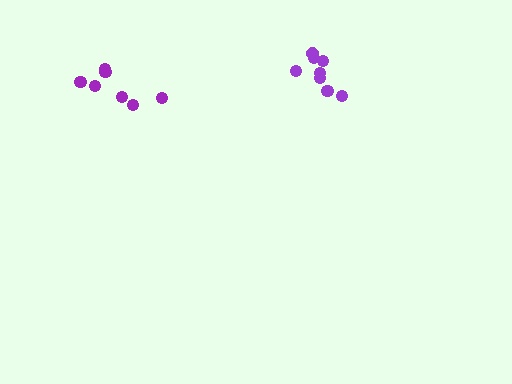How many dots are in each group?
Group 1: 7 dots, Group 2: 8 dots (15 total).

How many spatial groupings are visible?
There are 2 spatial groupings.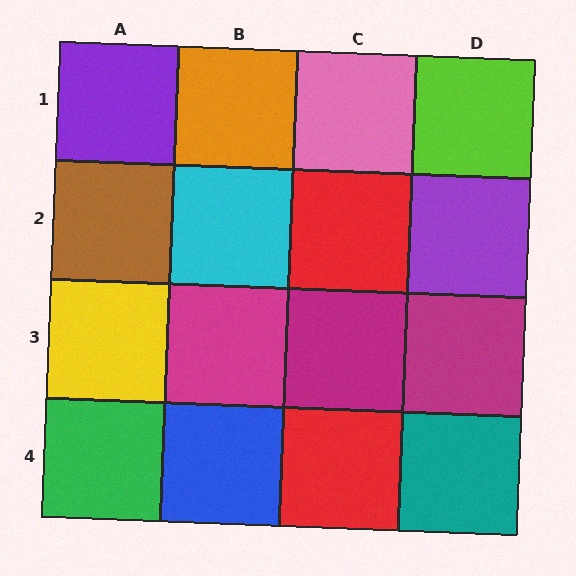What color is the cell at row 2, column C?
Red.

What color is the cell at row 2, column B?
Cyan.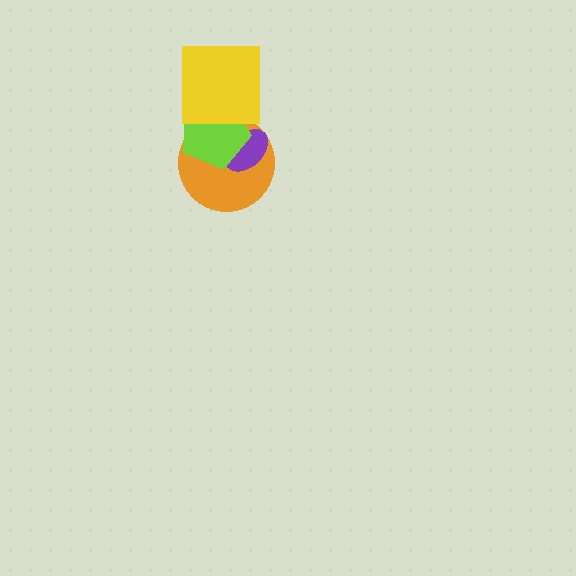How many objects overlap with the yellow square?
1 object overlaps with the yellow square.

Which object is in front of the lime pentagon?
The yellow square is in front of the lime pentagon.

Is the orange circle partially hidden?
Yes, it is partially covered by another shape.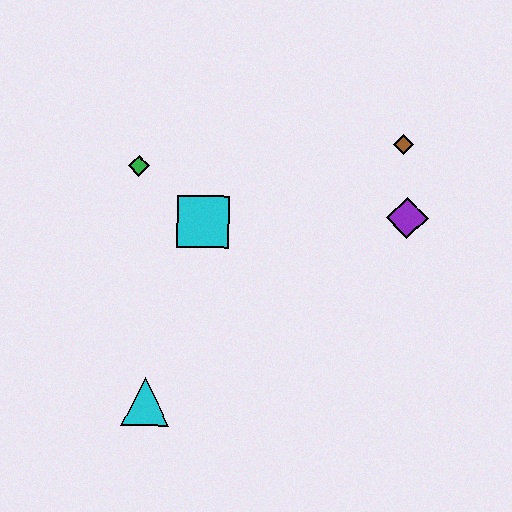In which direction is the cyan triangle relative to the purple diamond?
The cyan triangle is to the left of the purple diamond.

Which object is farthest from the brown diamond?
The cyan triangle is farthest from the brown diamond.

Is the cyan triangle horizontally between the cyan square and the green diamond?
Yes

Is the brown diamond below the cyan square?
No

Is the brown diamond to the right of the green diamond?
Yes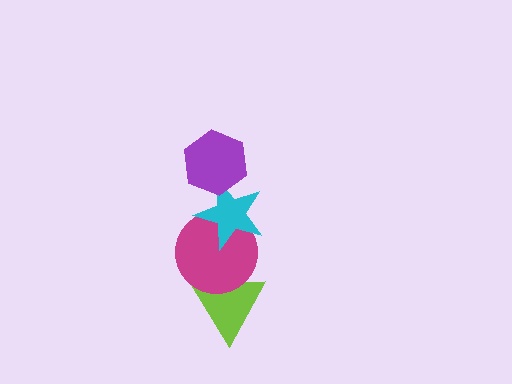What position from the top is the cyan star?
The cyan star is 2nd from the top.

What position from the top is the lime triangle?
The lime triangle is 4th from the top.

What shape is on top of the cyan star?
The purple hexagon is on top of the cyan star.